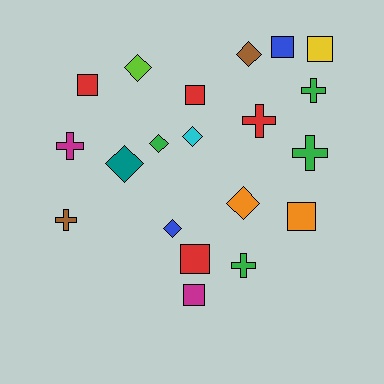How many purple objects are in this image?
There are no purple objects.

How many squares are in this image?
There are 7 squares.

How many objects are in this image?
There are 20 objects.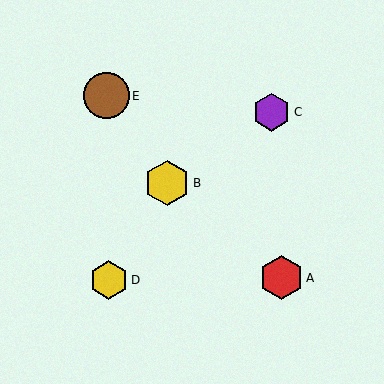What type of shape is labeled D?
Shape D is a yellow hexagon.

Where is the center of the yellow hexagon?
The center of the yellow hexagon is at (167, 183).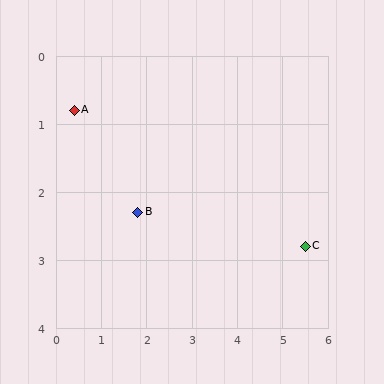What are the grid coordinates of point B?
Point B is at approximately (1.8, 2.3).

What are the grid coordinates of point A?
Point A is at approximately (0.4, 0.8).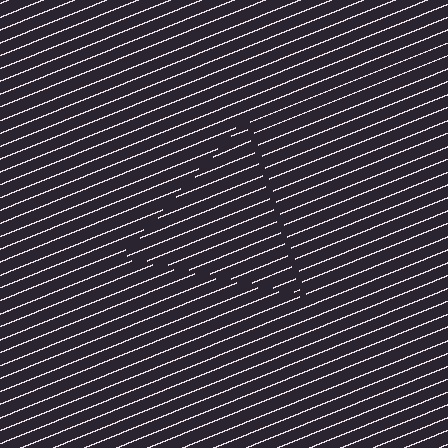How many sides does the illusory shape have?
3 sides — the line-ends trace a triangle.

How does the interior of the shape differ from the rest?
The interior of the shape contains the same grating, shifted by half a period — the contour is defined by the phase discontinuity where line-ends from the inner and outer gratings abut.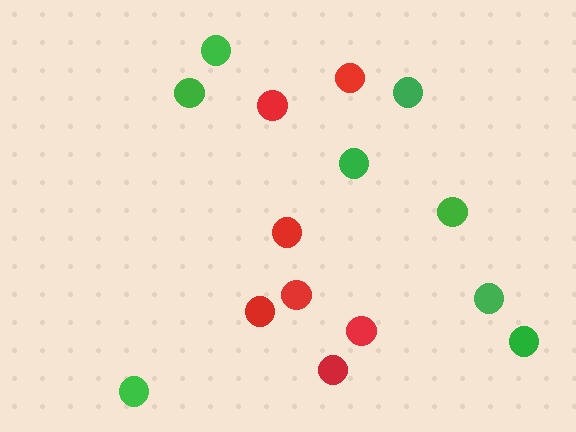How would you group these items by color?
There are 2 groups: one group of red circles (7) and one group of green circles (8).